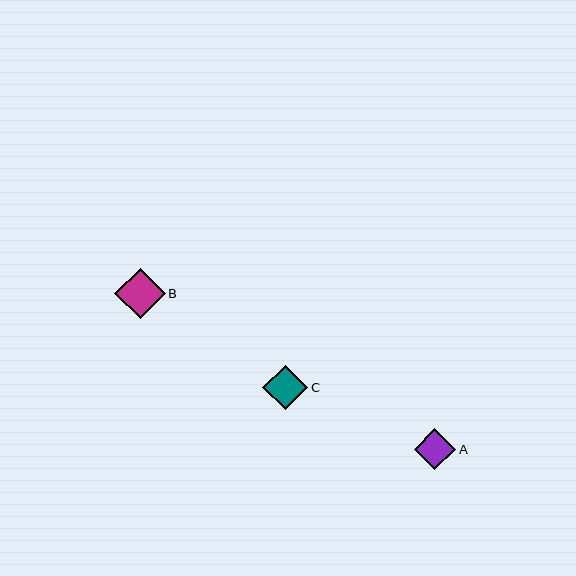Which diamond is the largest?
Diamond B is the largest with a size of approximately 50 pixels.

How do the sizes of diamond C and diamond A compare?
Diamond C and diamond A are approximately the same size.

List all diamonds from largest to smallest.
From largest to smallest: B, C, A.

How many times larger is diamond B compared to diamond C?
Diamond B is approximately 1.1 times the size of diamond C.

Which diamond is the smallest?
Diamond A is the smallest with a size of approximately 41 pixels.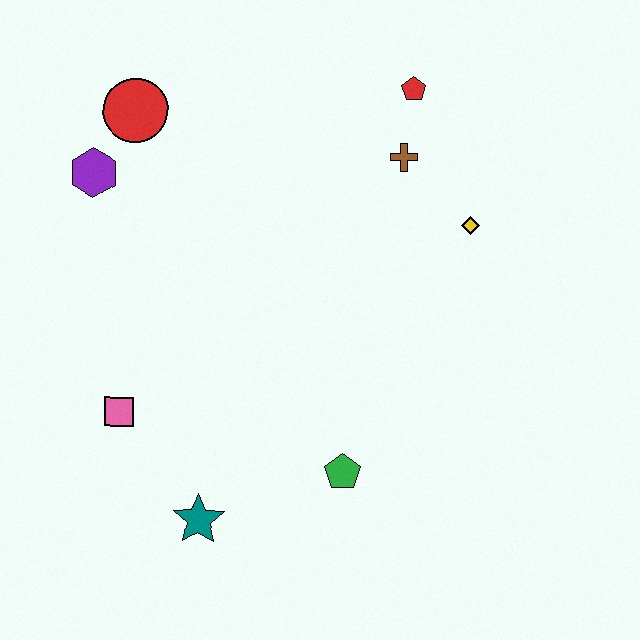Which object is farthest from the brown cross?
The teal star is farthest from the brown cross.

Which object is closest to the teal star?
The pink square is closest to the teal star.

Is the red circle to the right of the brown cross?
No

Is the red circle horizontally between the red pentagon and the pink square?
Yes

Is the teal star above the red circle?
No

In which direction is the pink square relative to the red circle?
The pink square is below the red circle.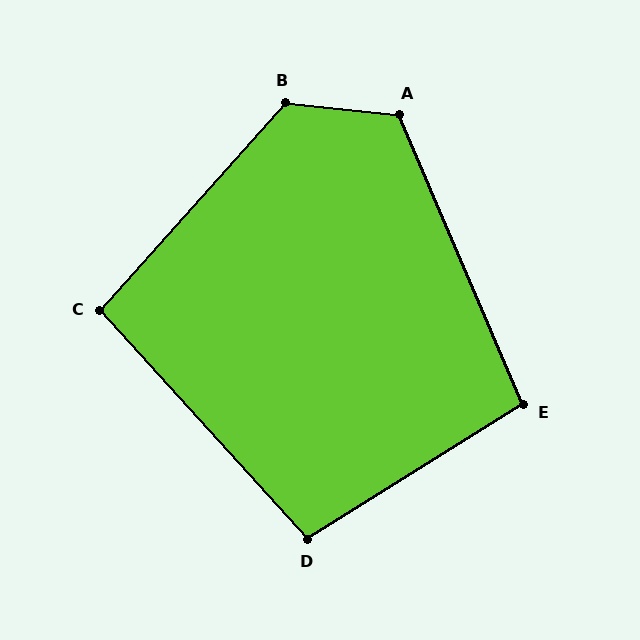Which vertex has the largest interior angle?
B, at approximately 126 degrees.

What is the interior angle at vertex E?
Approximately 99 degrees (obtuse).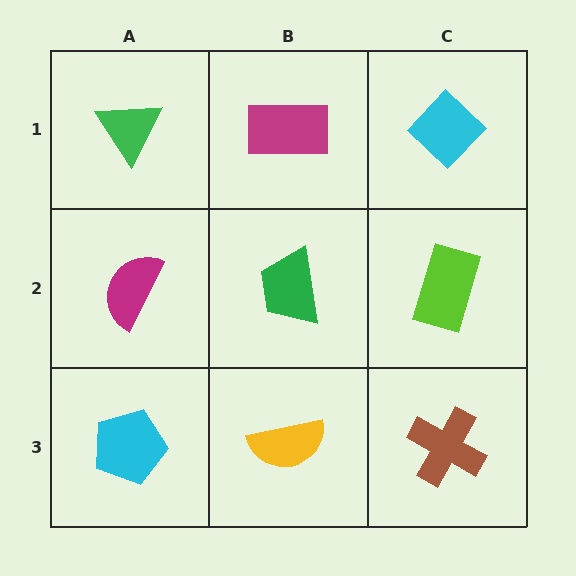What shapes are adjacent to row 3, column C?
A lime rectangle (row 2, column C), a yellow semicircle (row 3, column B).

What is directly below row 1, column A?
A magenta semicircle.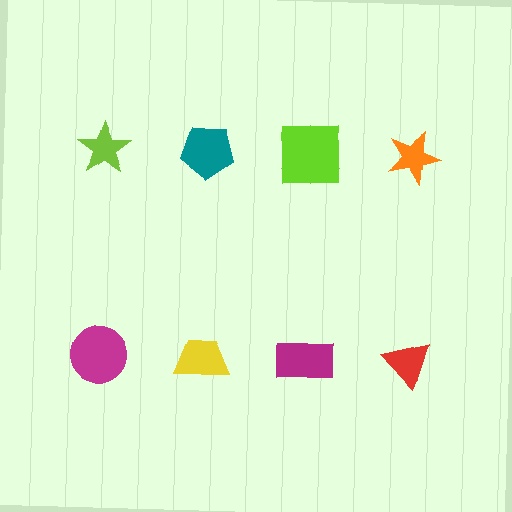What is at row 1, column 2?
A teal pentagon.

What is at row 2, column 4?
A red triangle.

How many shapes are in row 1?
4 shapes.